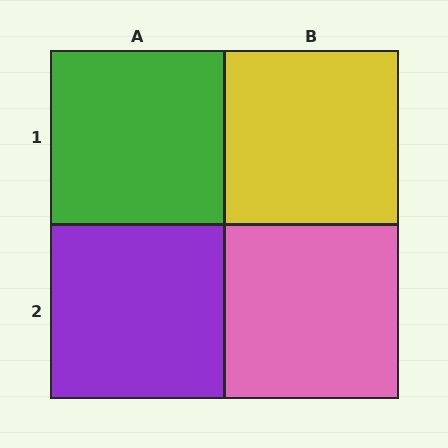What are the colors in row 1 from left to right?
Green, yellow.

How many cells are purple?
1 cell is purple.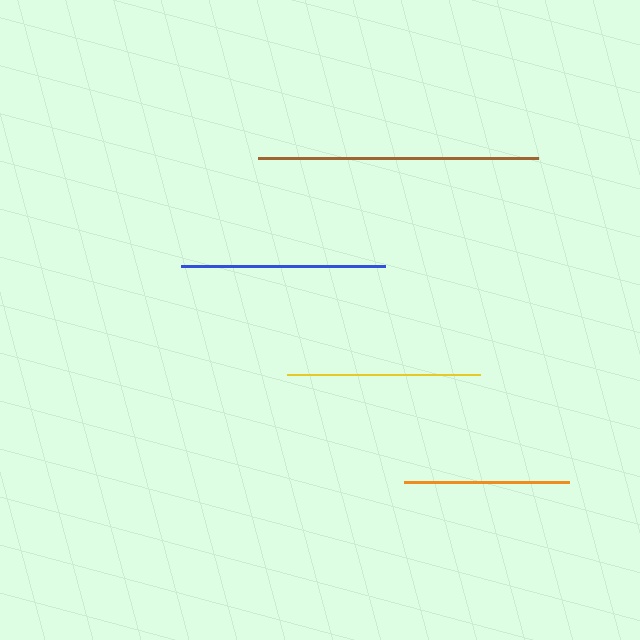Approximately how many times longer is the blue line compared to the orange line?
The blue line is approximately 1.2 times the length of the orange line.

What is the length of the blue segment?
The blue segment is approximately 204 pixels long.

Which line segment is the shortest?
The orange line is the shortest at approximately 166 pixels.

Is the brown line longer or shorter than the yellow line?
The brown line is longer than the yellow line.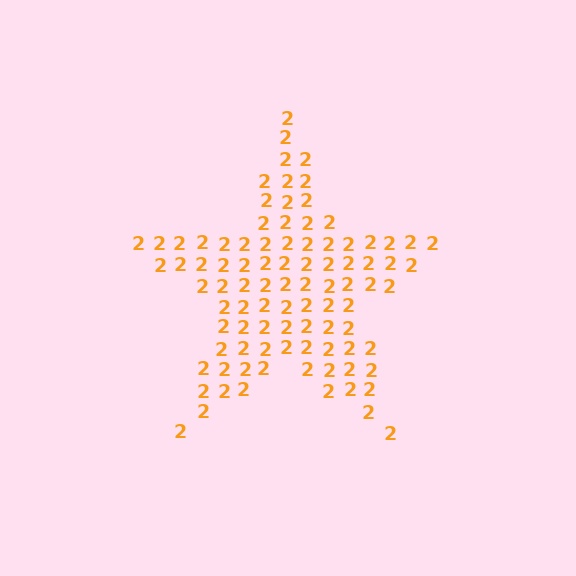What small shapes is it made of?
It is made of small digit 2's.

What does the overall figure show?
The overall figure shows a star.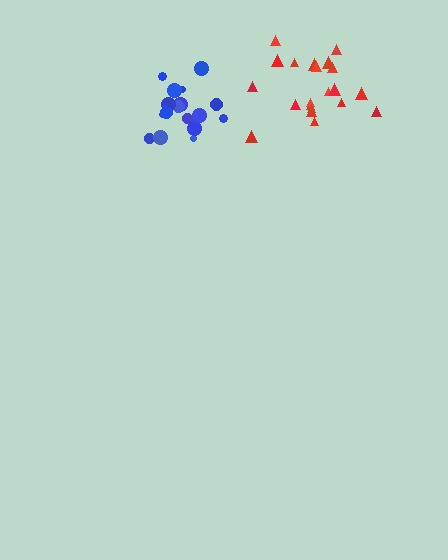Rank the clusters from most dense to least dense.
blue, red.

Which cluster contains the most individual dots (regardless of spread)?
Red (21).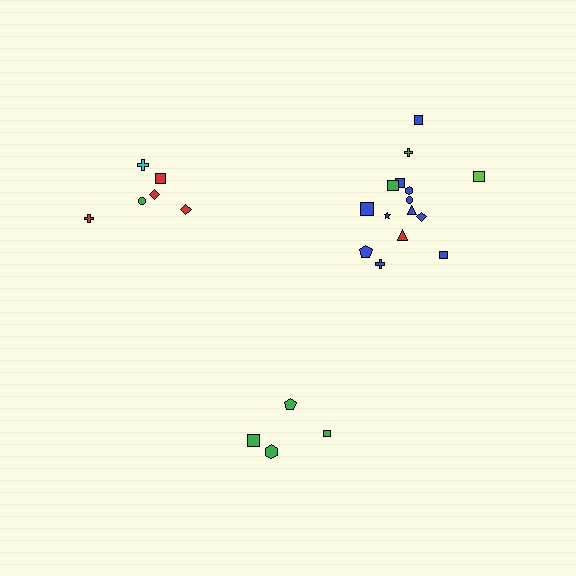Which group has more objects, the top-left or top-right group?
The top-right group.